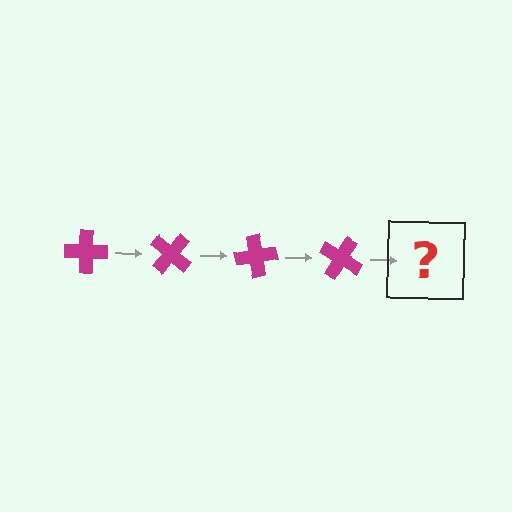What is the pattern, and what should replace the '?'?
The pattern is that the cross rotates 40 degrees each step. The '?' should be a magenta cross rotated 160 degrees.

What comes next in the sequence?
The next element should be a magenta cross rotated 160 degrees.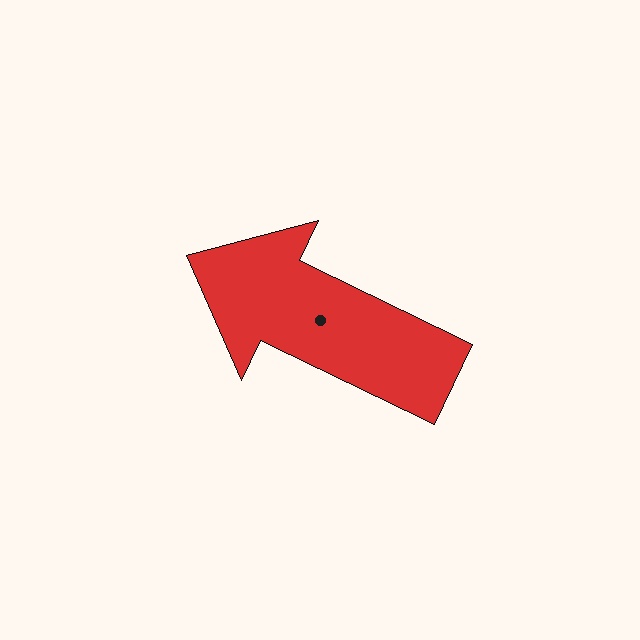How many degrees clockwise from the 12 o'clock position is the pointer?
Approximately 296 degrees.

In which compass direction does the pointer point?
Northwest.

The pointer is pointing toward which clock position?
Roughly 10 o'clock.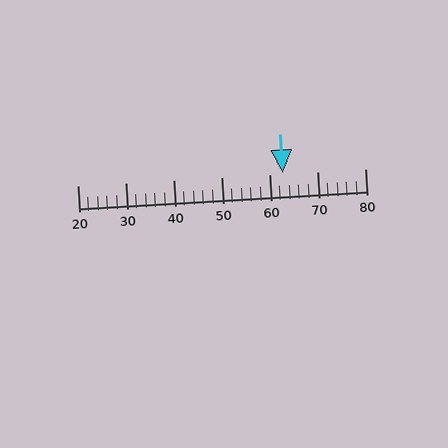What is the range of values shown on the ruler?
The ruler shows values from 20 to 80.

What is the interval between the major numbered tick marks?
The major tick marks are spaced 10 units apart.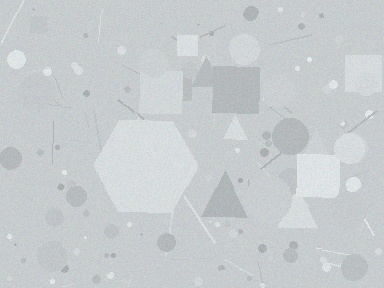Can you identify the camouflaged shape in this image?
The camouflaged shape is a hexagon.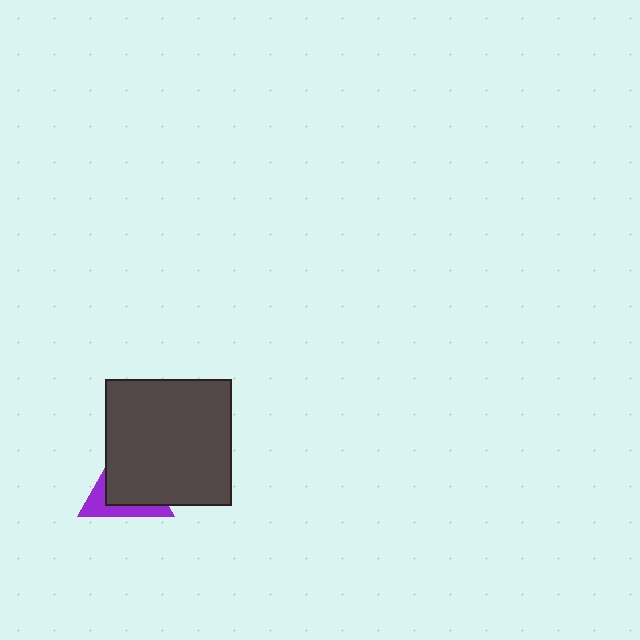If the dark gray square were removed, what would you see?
You would see the complete purple triangle.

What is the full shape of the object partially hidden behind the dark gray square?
The partially hidden object is a purple triangle.